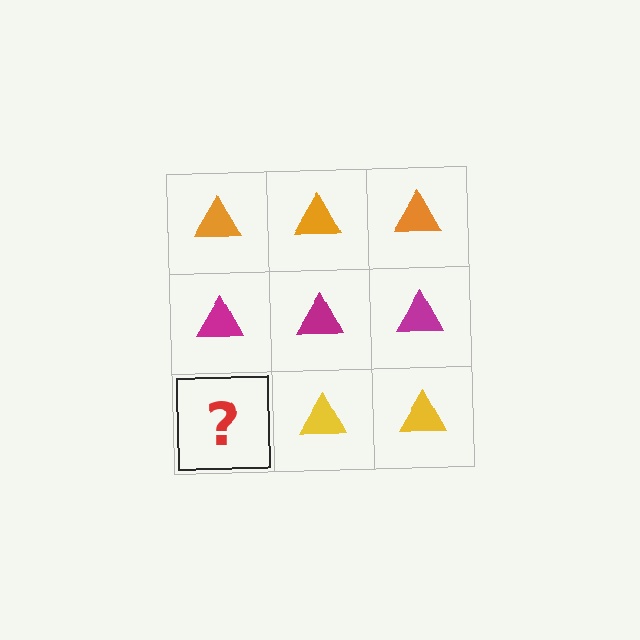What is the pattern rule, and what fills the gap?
The rule is that each row has a consistent color. The gap should be filled with a yellow triangle.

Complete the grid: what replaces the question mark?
The question mark should be replaced with a yellow triangle.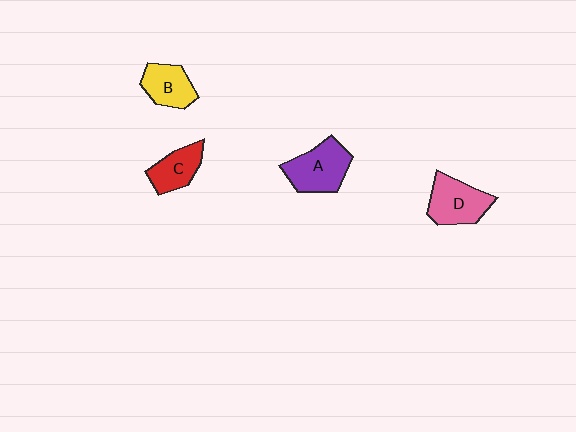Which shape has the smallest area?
Shape C (red).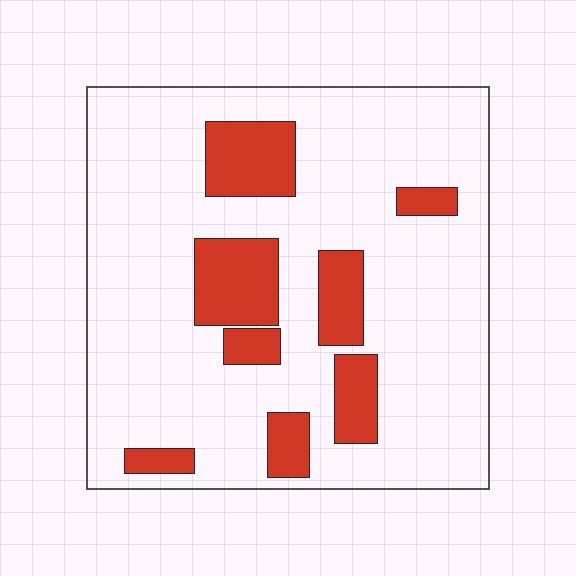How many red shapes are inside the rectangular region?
8.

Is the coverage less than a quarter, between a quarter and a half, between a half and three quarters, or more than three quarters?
Less than a quarter.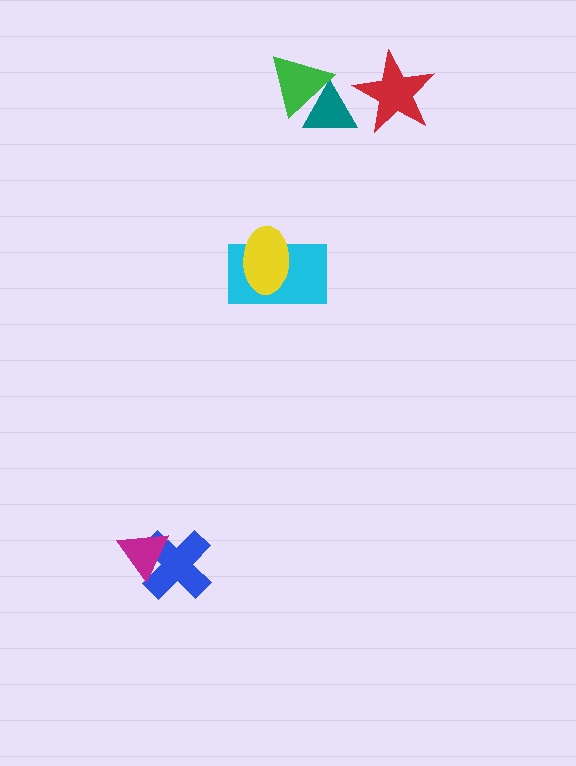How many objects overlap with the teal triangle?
2 objects overlap with the teal triangle.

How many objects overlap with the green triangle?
1 object overlaps with the green triangle.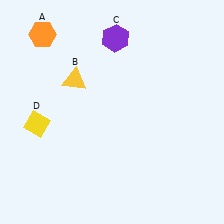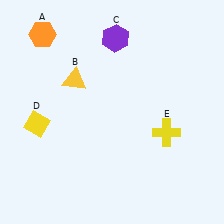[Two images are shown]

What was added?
A yellow cross (E) was added in Image 2.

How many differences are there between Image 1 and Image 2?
There is 1 difference between the two images.